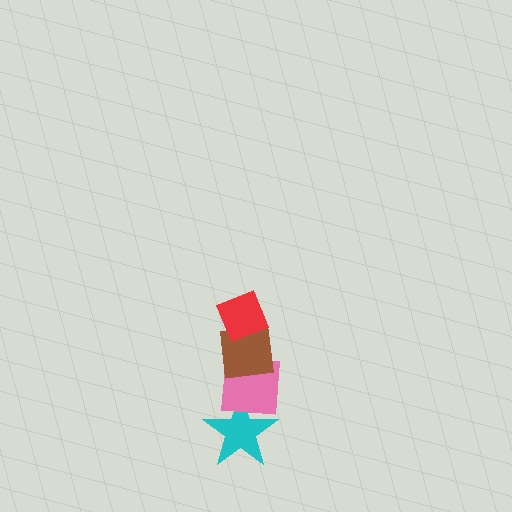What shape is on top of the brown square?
The red diamond is on top of the brown square.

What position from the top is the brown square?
The brown square is 2nd from the top.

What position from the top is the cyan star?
The cyan star is 4th from the top.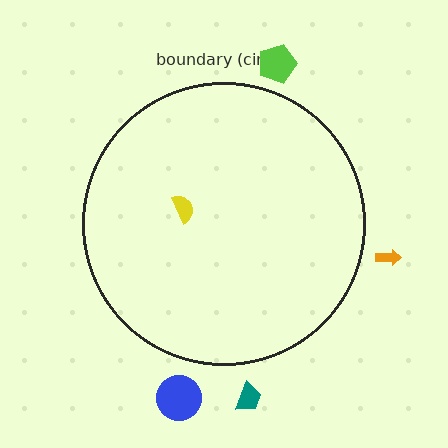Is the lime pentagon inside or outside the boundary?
Outside.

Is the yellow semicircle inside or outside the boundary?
Inside.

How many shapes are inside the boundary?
1 inside, 4 outside.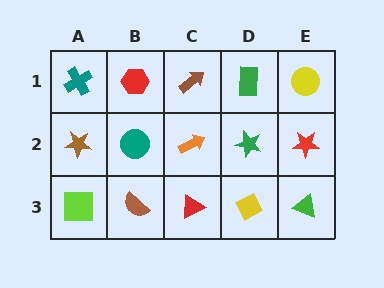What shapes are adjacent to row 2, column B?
A red hexagon (row 1, column B), a brown semicircle (row 3, column B), a brown star (row 2, column A), an orange arrow (row 2, column C).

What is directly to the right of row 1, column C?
A green rectangle.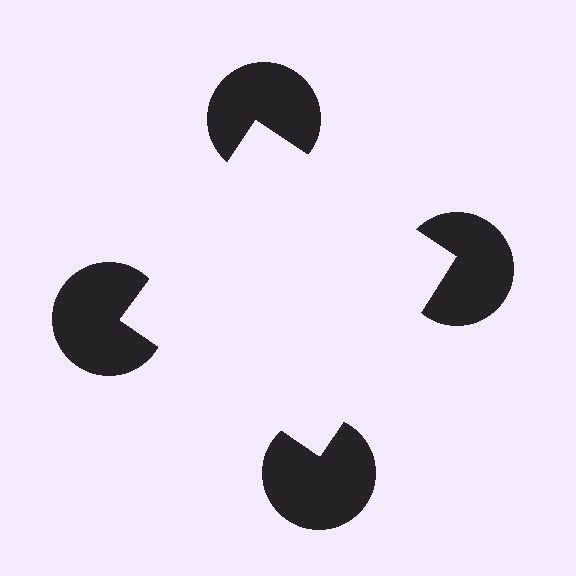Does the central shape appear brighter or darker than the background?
It typically appears slightly brighter than the background, even though no actual brightness change is drawn.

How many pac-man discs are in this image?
There are 4 — one at each vertex of the illusory square.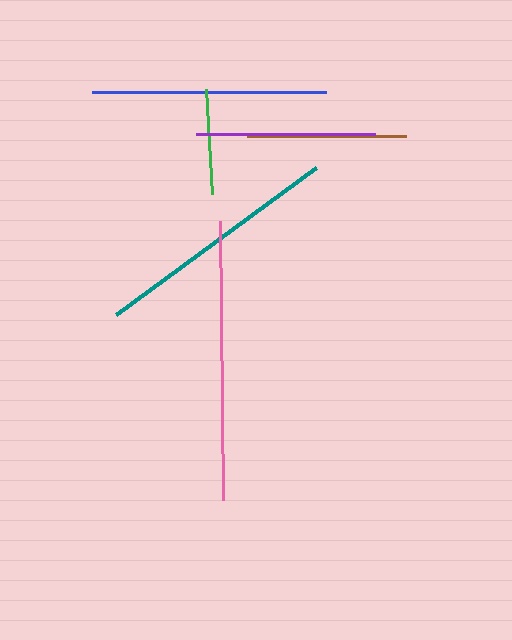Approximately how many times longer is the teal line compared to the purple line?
The teal line is approximately 1.4 times the length of the purple line.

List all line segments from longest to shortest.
From longest to shortest: pink, teal, blue, purple, brown, green.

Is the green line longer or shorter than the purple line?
The purple line is longer than the green line.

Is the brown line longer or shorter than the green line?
The brown line is longer than the green line.